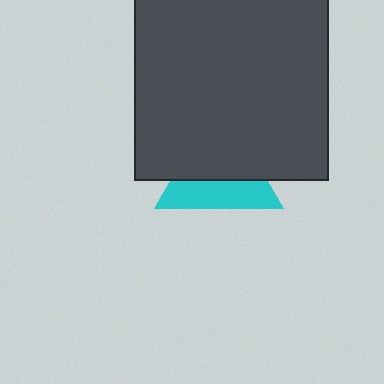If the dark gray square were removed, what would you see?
You would see the complete cyan triangle.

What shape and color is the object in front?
The object in front is a dark gray square.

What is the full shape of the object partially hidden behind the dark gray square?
The partially hidden object is a cyan triangle.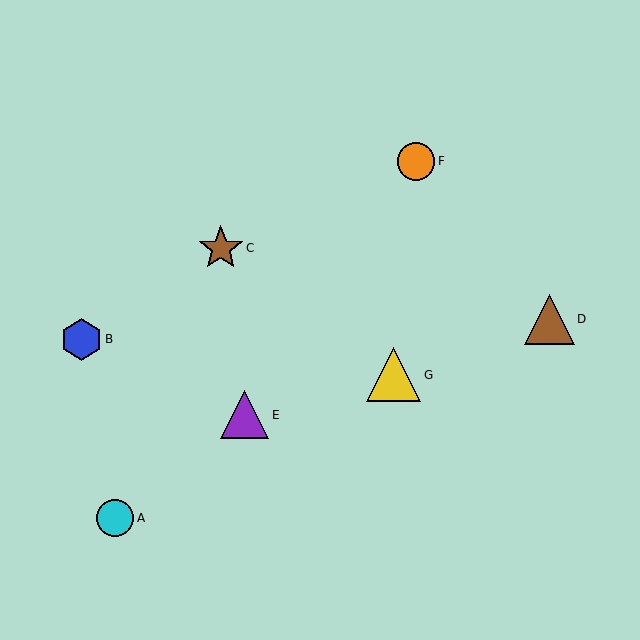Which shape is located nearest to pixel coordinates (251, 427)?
The purple triangle (labeled E) at (245, 415) is nearest to that location.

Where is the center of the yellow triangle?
The center of the yellow triangle is at (394, 375).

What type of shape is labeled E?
Shape E is a purple triangle.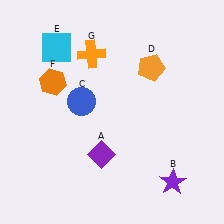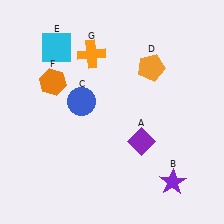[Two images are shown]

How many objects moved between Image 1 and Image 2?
1 object moved between the two images.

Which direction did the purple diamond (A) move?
The purple diamond (A) moved right.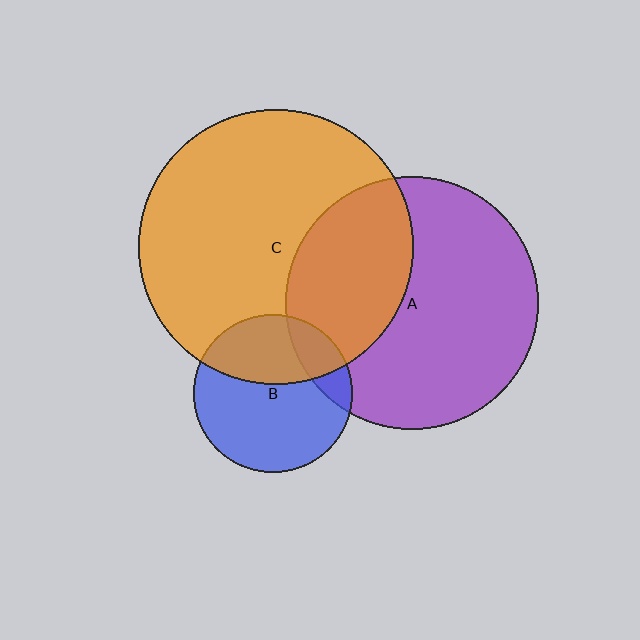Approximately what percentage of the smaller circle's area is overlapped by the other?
Approximately 15%.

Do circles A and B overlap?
Yes.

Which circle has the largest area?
Circle C (orange).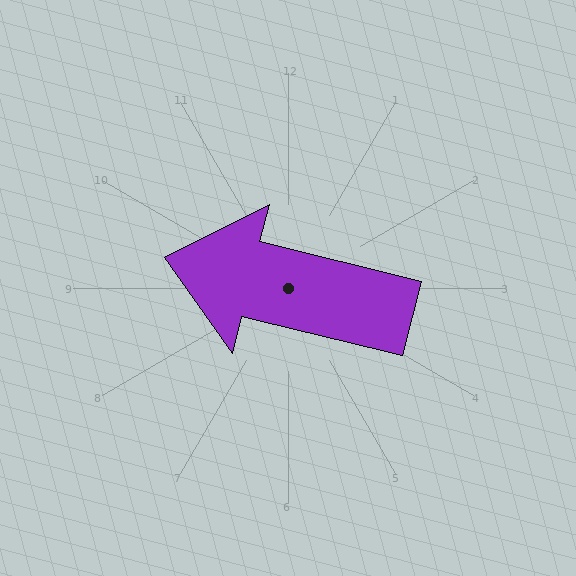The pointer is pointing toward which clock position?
Roughly 9 o'clock.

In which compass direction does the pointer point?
West.